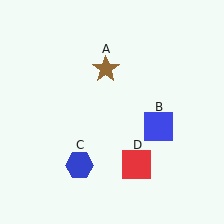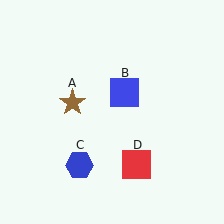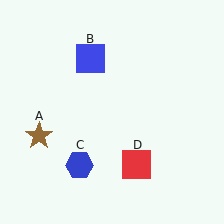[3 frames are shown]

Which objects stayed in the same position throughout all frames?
Blue hexagon (object C) and red square (object D) remained stationary.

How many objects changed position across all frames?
2 objects changed position: brown star (object A), blue square (object B).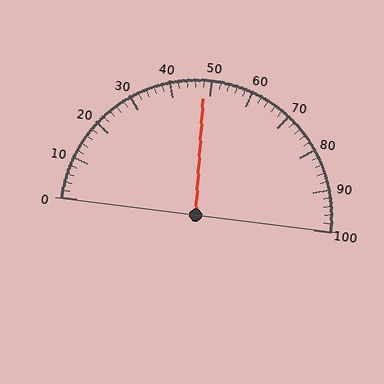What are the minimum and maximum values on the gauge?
The gauge ranges from 0 to 100.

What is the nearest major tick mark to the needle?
The nearest major tick mark is 50.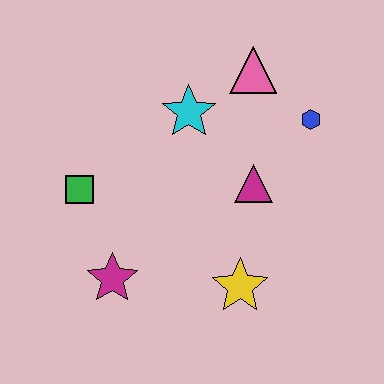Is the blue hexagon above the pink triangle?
No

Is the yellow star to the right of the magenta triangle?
No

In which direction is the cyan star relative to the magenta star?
The cyan star is above the magenta star.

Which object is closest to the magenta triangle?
The blue hexagon is closest to the magenta triangle.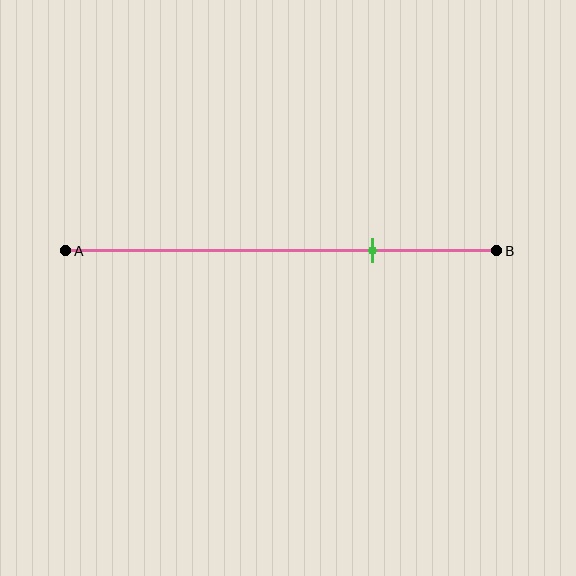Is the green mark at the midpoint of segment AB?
No, the mark is at about 70% from A, not at the 50% midpoint.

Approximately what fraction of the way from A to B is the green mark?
The green mark is approximately 70% of the way from A to B.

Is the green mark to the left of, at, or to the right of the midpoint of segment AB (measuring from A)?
The green mark is to the right of the midpoint of segment AB.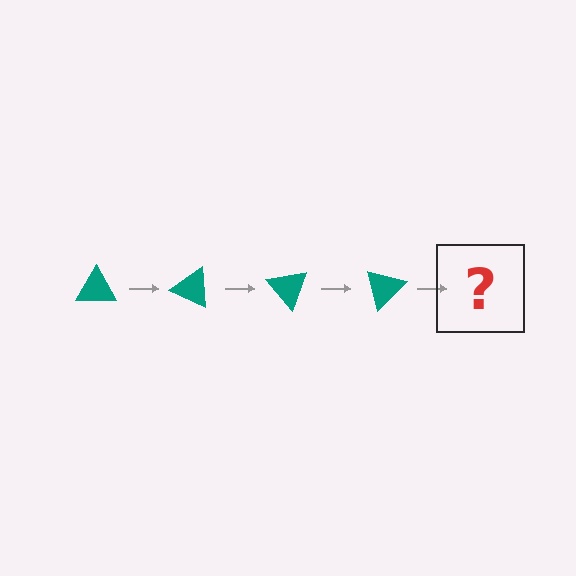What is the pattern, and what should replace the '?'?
The pattern is that the triangle rotates 25 degrees each step. The '?' should be a teal triangle rotated 100 degrees.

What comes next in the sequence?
The next element should be a teal triangle rotated 100 degrees.